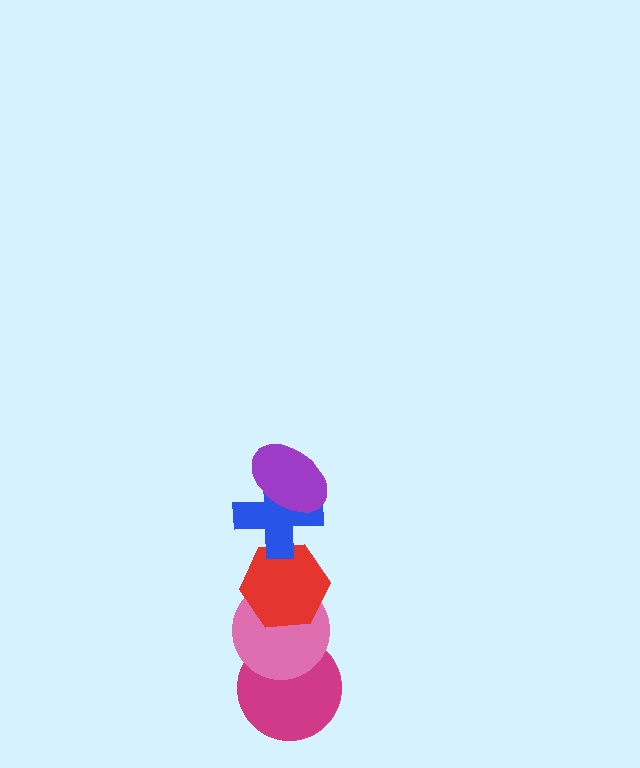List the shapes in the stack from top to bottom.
From top to bottom: the purple ellipse, the blue cross, the red hexagon, the pink circle, the magenta circle.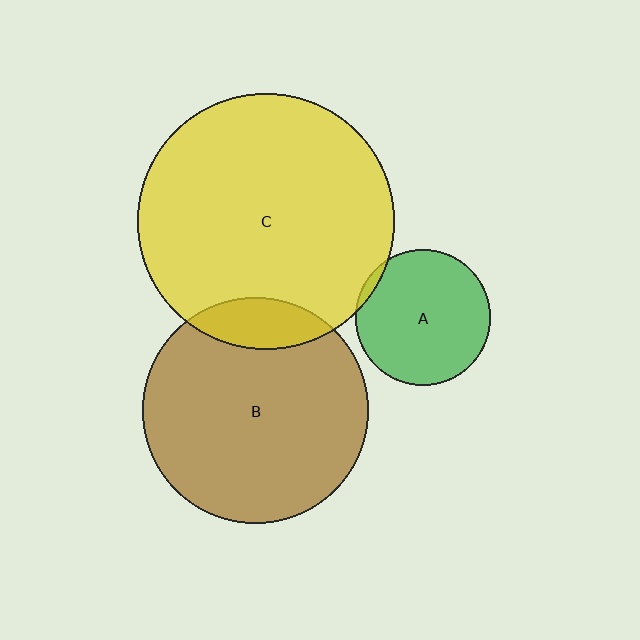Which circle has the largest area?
Circle C (yellow).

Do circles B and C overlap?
Yes.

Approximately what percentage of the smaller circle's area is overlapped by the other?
Approximately 15%.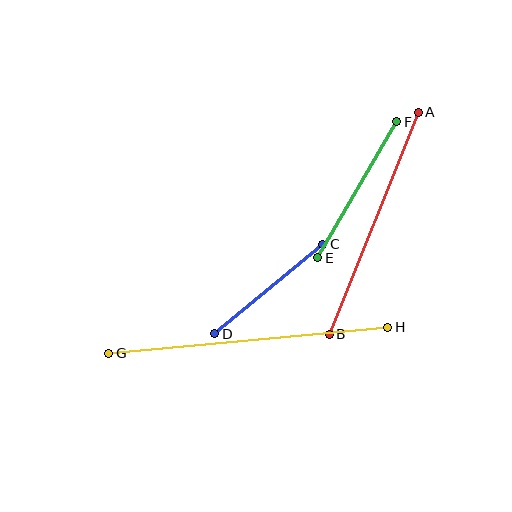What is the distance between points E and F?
The distance is approximately 158 pixels.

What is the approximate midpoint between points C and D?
The midpoint is at approximately (269, 289) pixels.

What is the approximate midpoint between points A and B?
The midpoint is at approximately (374, 223) pixels.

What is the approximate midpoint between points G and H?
The midpoint is at approximately (248, 340) pixels.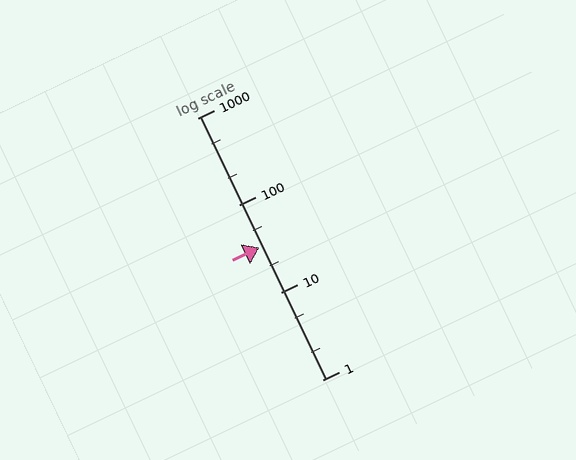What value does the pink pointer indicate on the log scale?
The pointer indicates approximately 33.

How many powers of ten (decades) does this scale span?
The scale spans 3 decades, from 1 to 1000.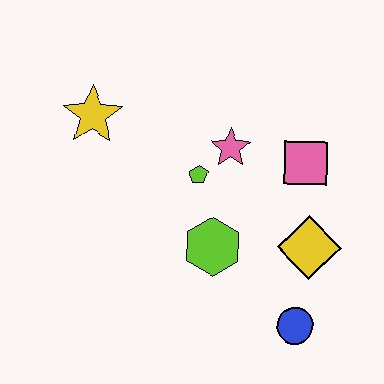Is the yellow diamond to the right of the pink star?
Yes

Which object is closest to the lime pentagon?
The pink star is closest to the lime pentagon.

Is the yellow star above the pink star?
Yes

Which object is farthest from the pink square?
The yellow star is farthest from the pink square.